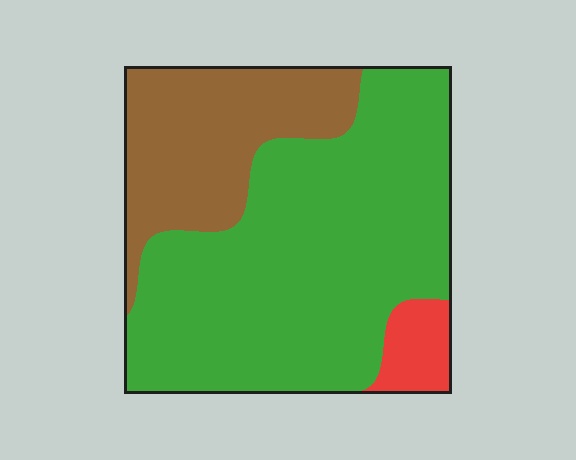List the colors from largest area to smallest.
From largest to smallest: green, brown, red.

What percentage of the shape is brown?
Brown covers roughly 30% of the shape.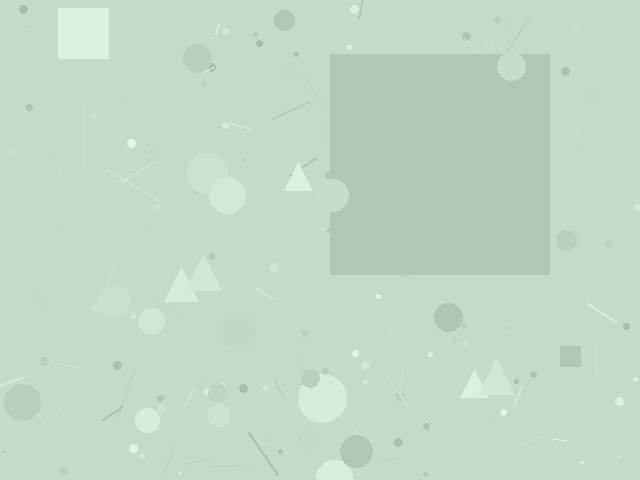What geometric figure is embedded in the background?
A square is embedded in the background.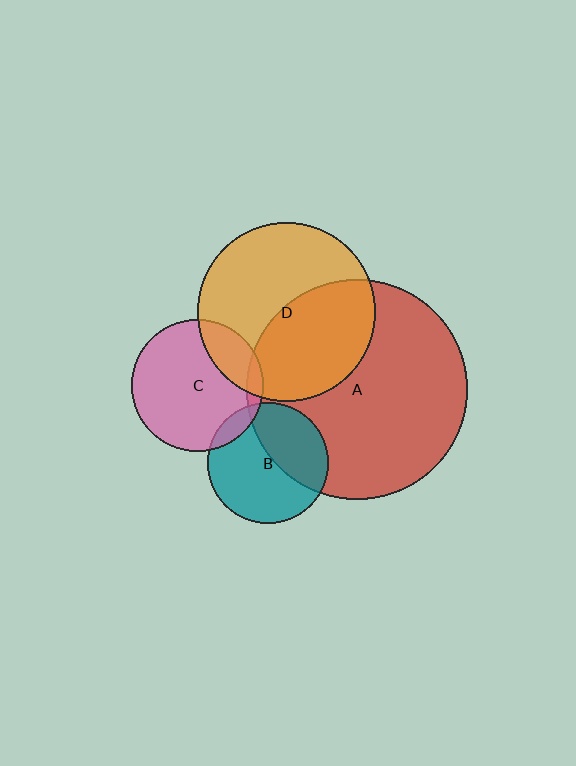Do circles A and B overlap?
Yes.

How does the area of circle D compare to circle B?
Approximately 2.2 times.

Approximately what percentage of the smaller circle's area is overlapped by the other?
Approximately 40%.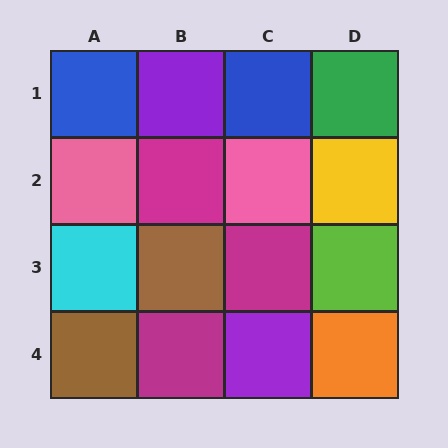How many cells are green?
1 cell is green.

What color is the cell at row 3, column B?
Brown.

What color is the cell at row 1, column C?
Blue.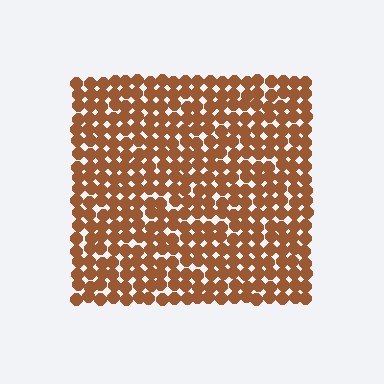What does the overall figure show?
The overall figure shows a square.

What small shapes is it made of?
It is made of small circles.